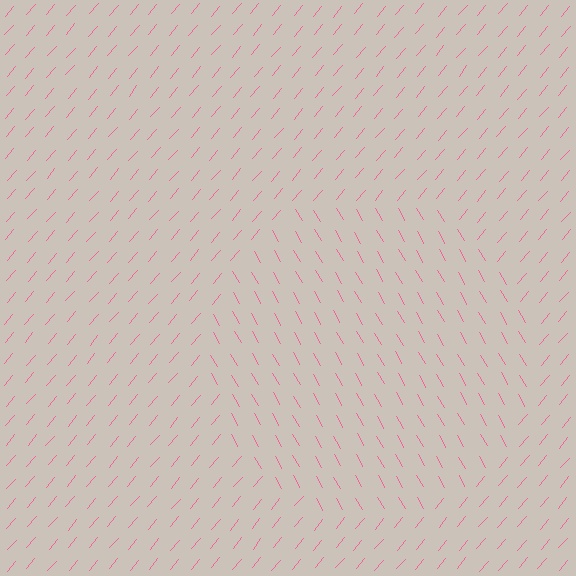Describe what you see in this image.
The image is filled with small pink line segments. A circle region in the image has lines oriented differently from the surrounding lines, creating a visible texture boundary.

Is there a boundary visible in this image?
Yes, there is a texture boundary formed by a change in line orientation.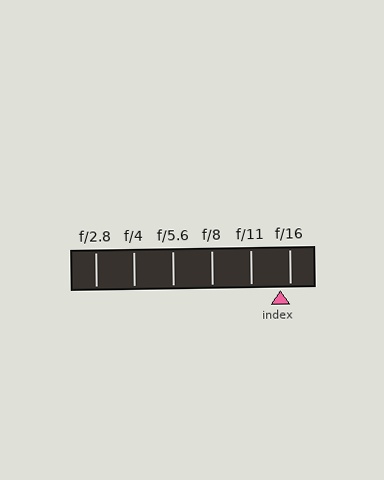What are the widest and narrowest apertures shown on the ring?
The widest aperture shown is f/2.8 and the narrowest is f/16.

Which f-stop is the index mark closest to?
The index mark is closest to f/16.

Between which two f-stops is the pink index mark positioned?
The index mark is between f/11 and f/16.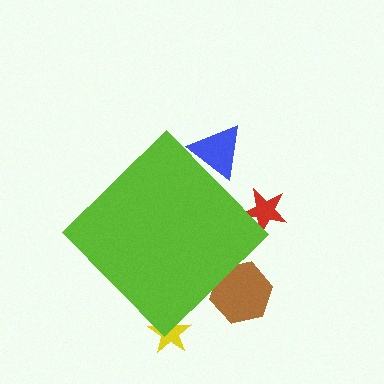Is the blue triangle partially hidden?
Yes, the blue triangle is partially hidden behind the lime diamond.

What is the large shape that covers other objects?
A lime diamond.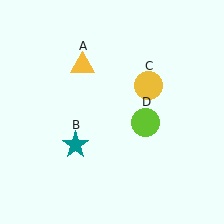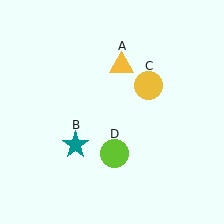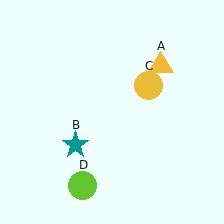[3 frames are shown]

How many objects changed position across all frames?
2 objects changed position: yellow triangle (object A), lime circle (object D).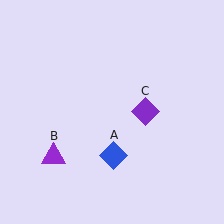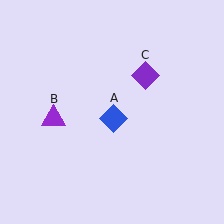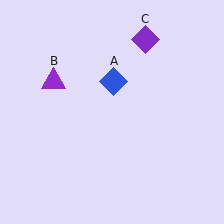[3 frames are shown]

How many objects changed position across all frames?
3 objects changed position: blue diamond (object A), purple triangle (object B), purple diamond (object C).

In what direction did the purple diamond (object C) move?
The purple diamond (object C) moved up.